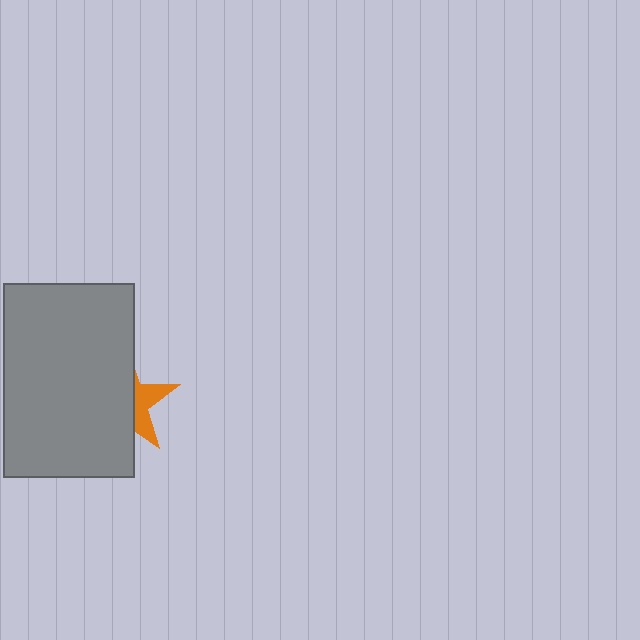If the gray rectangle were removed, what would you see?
You would see the complete orange star.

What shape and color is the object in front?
The object in front is a gray rectangle.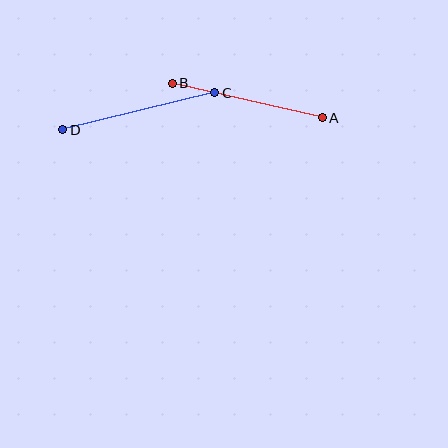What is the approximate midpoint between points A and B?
The midpoint is at approximately (247, 100) pixels.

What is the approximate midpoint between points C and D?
The midpoint is at approximately (139, 111) pixels.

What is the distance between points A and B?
The distance is approximately 154 pixels.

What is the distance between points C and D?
The distance is approximately 157 pixels.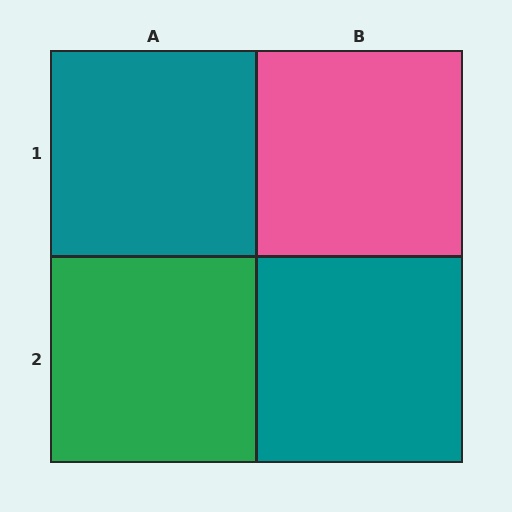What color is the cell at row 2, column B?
Teal.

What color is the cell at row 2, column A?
Green.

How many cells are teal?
2 cells are teal.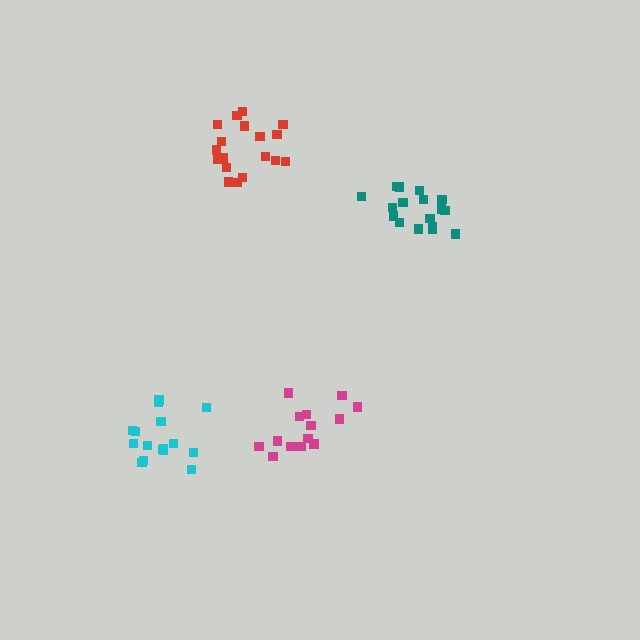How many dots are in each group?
Group 1: 18 dots, Group 2: 17 dots, Group 3: 14 dots, Group 4: 16 dots (65 total).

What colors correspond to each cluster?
The clusters are colored: red, teal, magenta, cyan.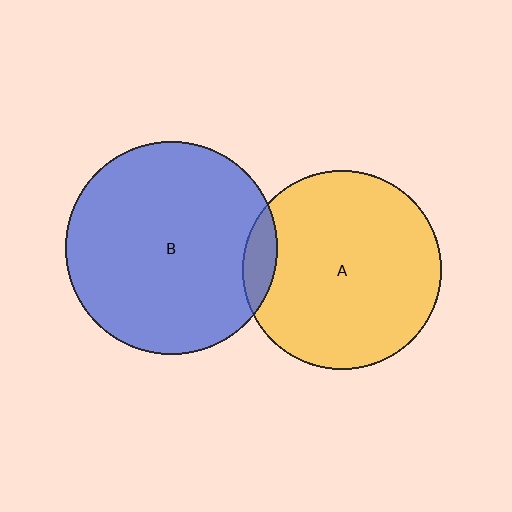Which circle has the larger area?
Circle B (blue).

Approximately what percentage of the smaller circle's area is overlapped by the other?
Approximately 10%.